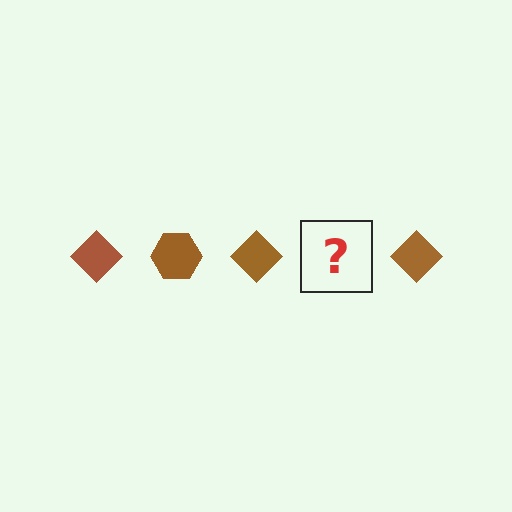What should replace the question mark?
The question mark should be replaced with a brown hexagon.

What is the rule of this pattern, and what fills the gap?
The rule is that the pattern cycles through diamond, hexagon shapes in brown. The gap should be filled with a brown hexagon.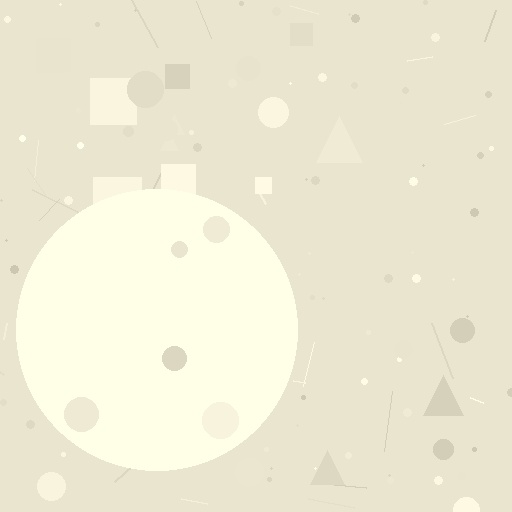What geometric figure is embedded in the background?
A circle is embedded in the background.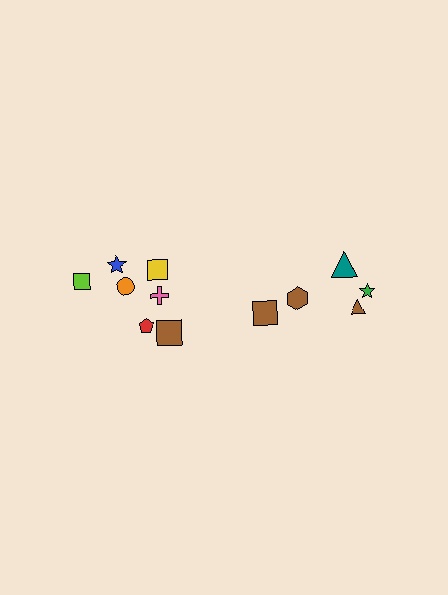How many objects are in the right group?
There are 5 objects.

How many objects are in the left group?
There are 7 objects.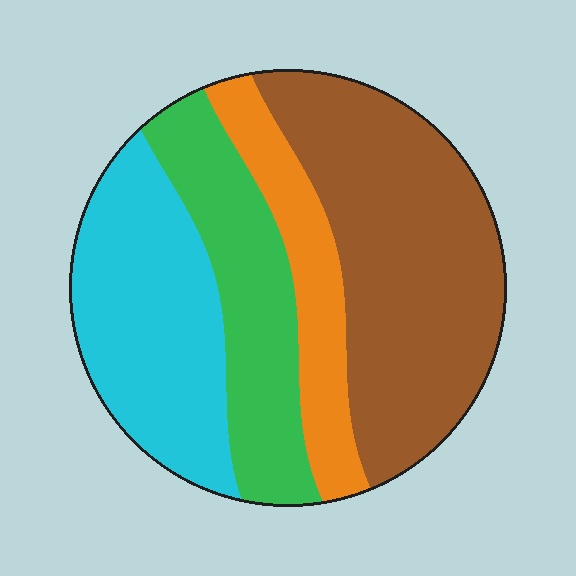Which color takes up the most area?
Brown, at roughly 40%.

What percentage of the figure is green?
Green covers around 20% of the figure.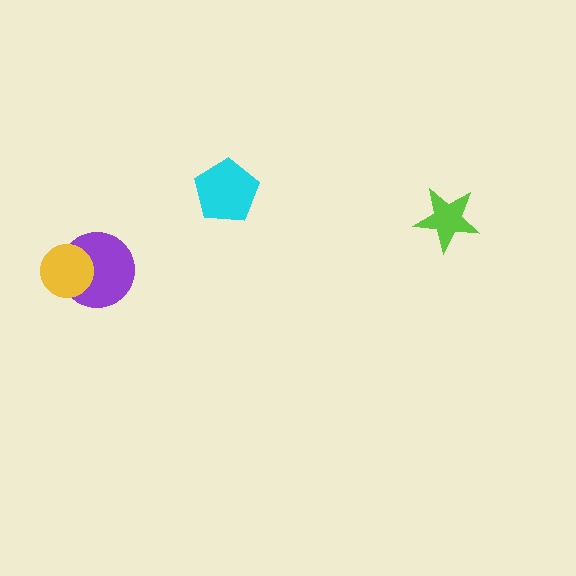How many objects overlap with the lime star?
0 objects overlap with the lime star.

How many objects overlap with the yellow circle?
1 object overlaps with the yellow circle.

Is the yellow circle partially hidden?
No, no other shape covers it.